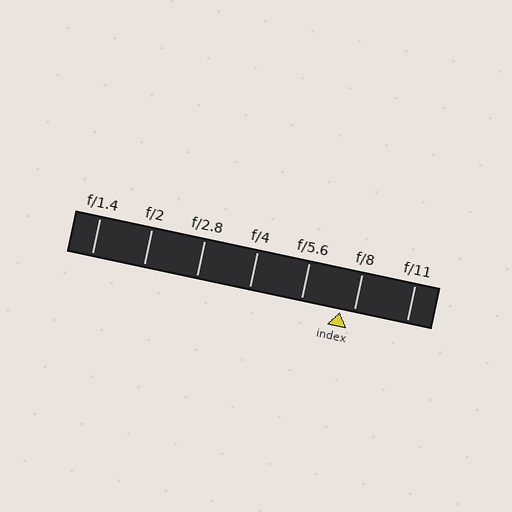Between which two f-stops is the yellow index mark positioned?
The index mark is between f/5.6 and f/8.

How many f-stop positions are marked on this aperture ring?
There are 7 f-stop positions marked.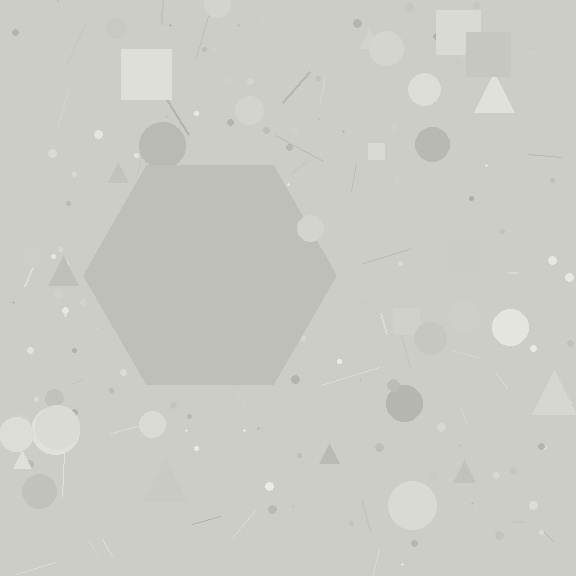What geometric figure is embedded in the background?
A hexagon is embedded in the background.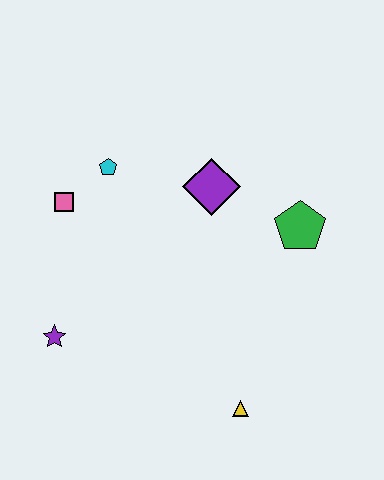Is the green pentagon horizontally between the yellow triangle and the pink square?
No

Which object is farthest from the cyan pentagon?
The yellow triangle is farthest from the cyan pentagon.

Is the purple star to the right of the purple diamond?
No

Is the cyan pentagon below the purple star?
No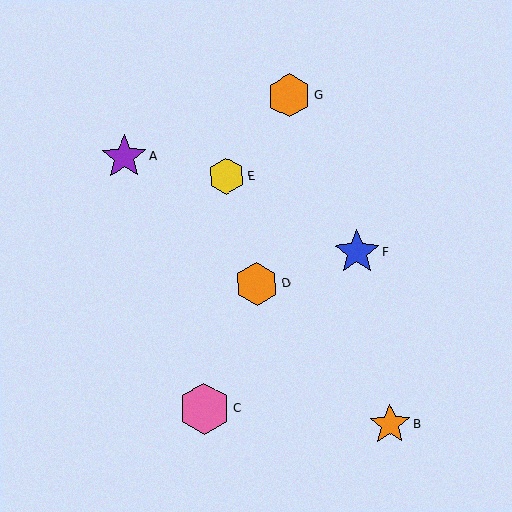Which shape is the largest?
The pink hexagon (labeled C) is the largest.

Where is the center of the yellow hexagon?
The center of the yellow hexagon is at (226, 176).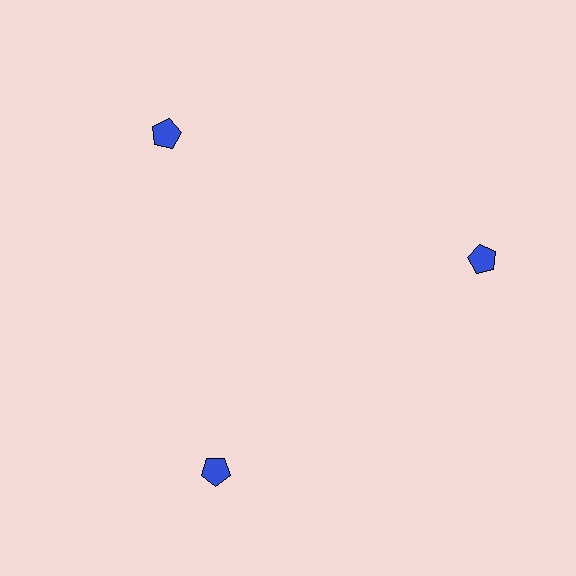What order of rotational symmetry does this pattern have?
This pattern has 3-fold rotational symmetry.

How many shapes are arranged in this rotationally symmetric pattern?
There are 3 shapes, arranged in 3 groups of 1.